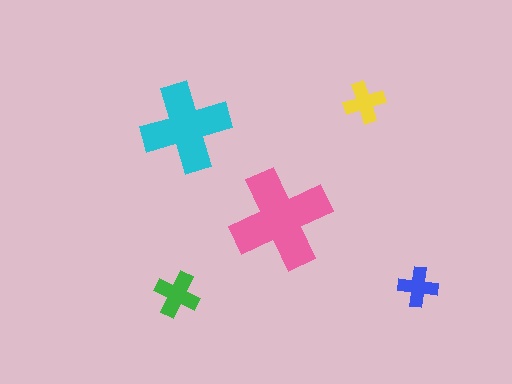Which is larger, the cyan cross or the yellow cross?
The cyan one.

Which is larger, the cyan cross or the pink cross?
The pink one.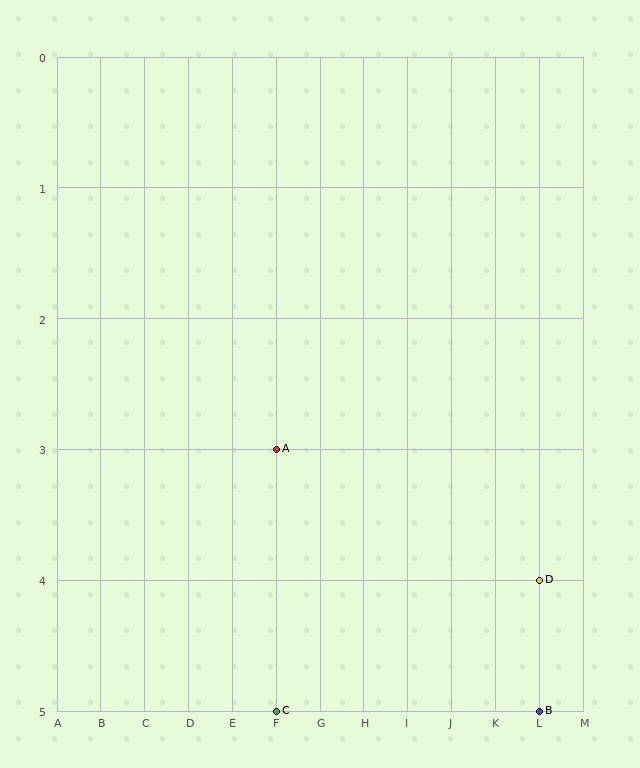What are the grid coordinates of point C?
Point C is at grid coordinates (F, 5).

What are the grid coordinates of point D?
Point D is at grid coordinates (L, 4).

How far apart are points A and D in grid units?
Points A and D are 6 columns and 1 row apart (about 6.1 grid units diagonally).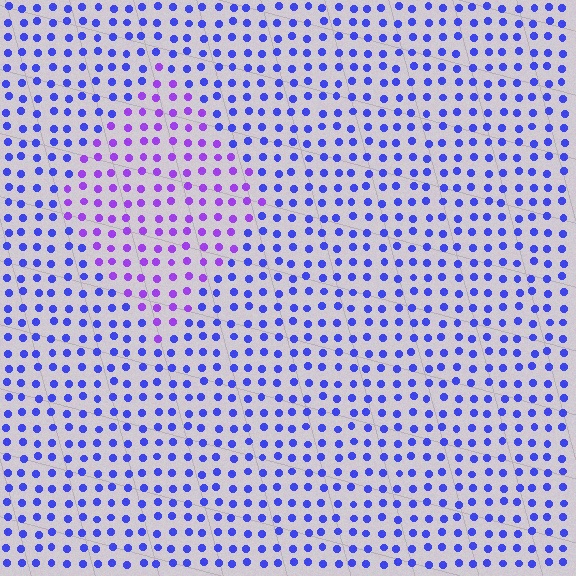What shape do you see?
I see a diamond.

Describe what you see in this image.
The image is filled with small blue elements in a uniform arrangement. A diamond-shaped region is visible where the elements are tinted to a slightly different hue, forming a subtle color boundary.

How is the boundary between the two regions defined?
The boundary is defined purely by a slight shift in hue (about 37 degrees). Spacing, size, and orientation are identical on both sides.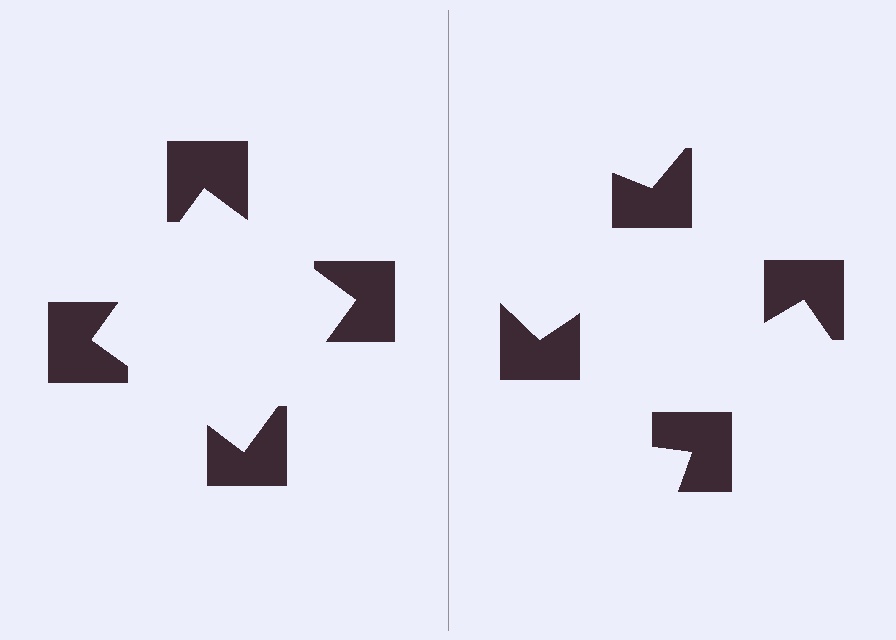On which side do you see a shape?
An illusory square appears on the left side. On the right side the wedge cuts are rotated, so no coherent shape forms.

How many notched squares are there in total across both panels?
8 — 4 on each side.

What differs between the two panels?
The notched squares are positioned identically on both sides; only the wedge orientations differ. On the left they align to a square; on the right they are misaligned.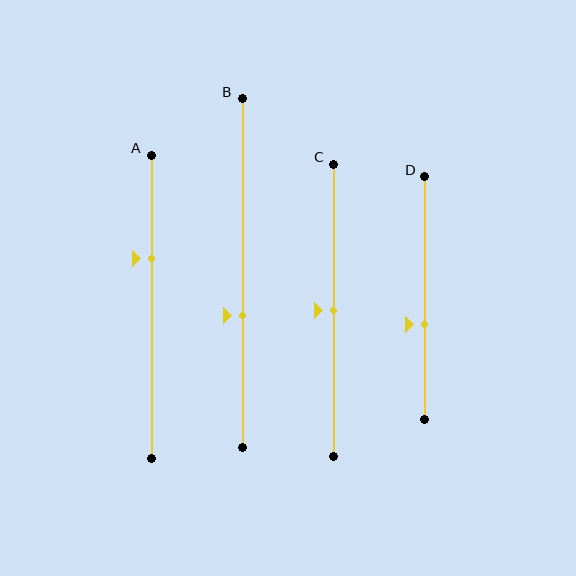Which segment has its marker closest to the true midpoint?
Segment C has its marker closest to the true midpoint.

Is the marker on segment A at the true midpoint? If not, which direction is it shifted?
No, the marker on segment A is shifted upward by about 16% of the segment length.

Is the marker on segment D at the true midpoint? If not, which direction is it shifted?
No, the marker on segment D is shifted downward by about 11% of the segment length.